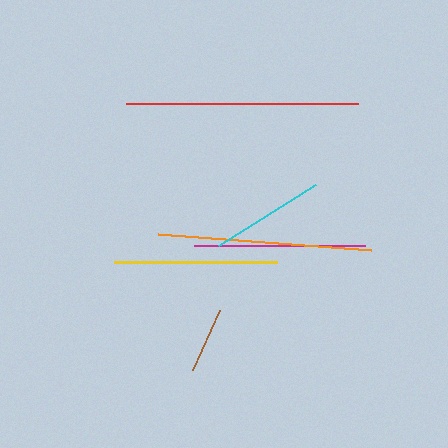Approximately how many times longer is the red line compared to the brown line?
The red line is approximately 3.5 times the length of the brown line.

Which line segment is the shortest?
The brown line is the shortest at approximately 66 pixels.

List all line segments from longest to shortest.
From longest to shortest: red, orange, magenta, yellow, cyan, brown.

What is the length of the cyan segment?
The cyan segment is approximately 115 pixels long.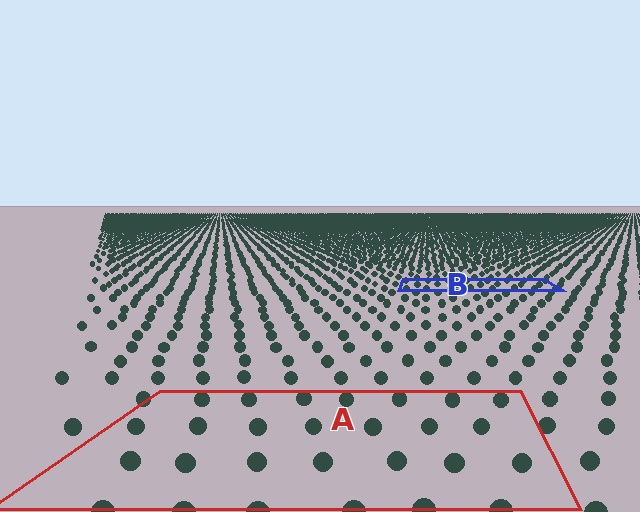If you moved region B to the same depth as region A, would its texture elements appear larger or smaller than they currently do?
They would appear larger. At a closer depth, the same texture elements are projected at a bigger on-screen size.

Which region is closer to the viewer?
Region A is closer. The texture elements there are larger and more spread out.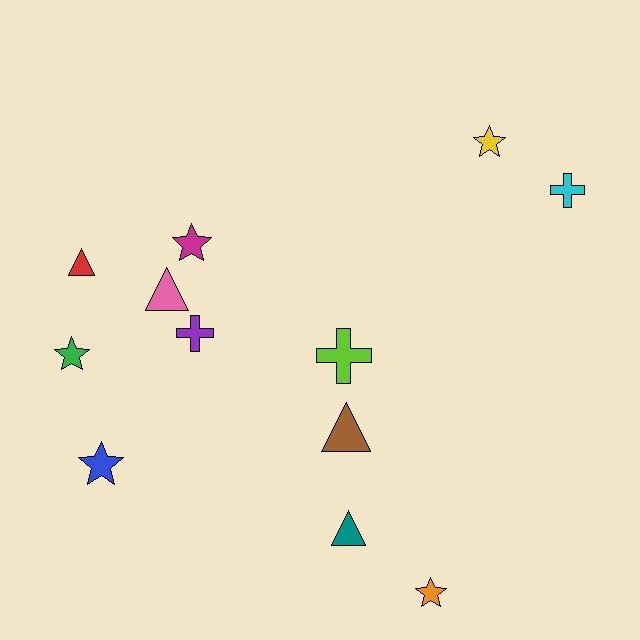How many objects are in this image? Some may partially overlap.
There are 12 objects.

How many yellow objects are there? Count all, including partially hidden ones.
There is 1 yellow object.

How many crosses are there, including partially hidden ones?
There are 3 crosses.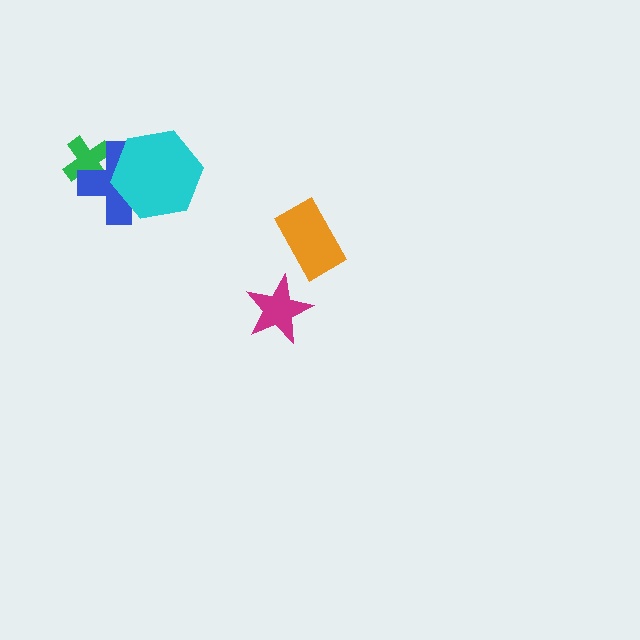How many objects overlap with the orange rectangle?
0 objects overlap with the orange rectangle.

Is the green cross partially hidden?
Yes, it is partially covered by another shape.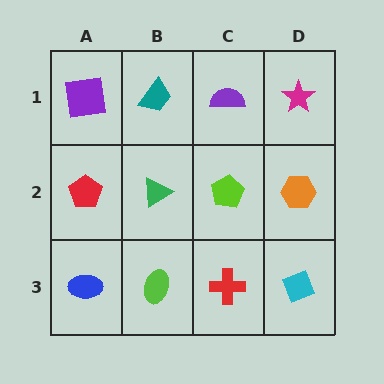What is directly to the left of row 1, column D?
A purple semicircle.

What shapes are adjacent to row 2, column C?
A purple semicircle (row 1, column C), a red cross (row 3, column C), a green triangle (row 2, column B), an orange hexagon (row 2, column D).